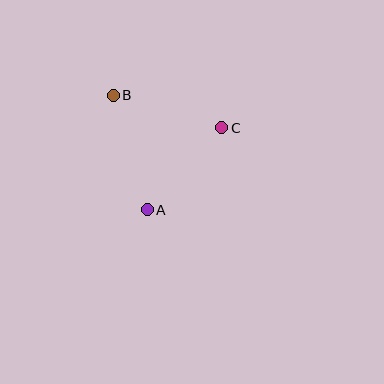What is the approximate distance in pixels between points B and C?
The distance between B and C is approximately 113 pixels.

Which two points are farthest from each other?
Points A and B are farthest from each other.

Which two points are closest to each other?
Points A and C are closest to each other.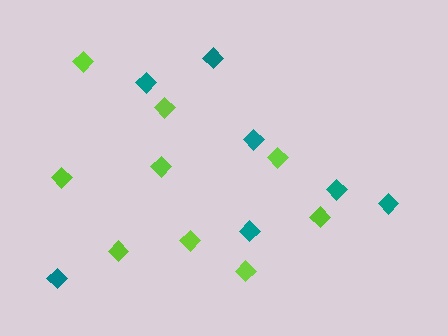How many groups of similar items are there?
There are 2 groups: one group of lime diamonds (9) and one group of teal diamonds (7).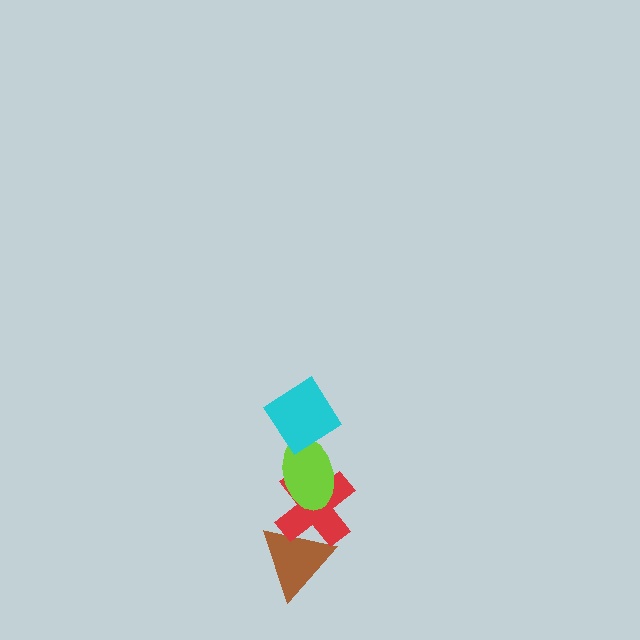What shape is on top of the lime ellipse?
The cyan diamond is on top of the lime ellipse.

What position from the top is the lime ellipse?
The lime ellipse is 2nd from the top.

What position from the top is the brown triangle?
The brown triangle is 4th from the top.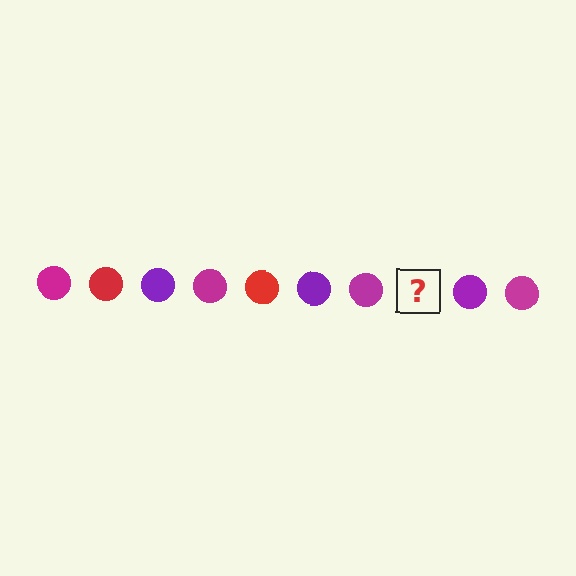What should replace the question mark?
The question mark should be replaced with a red circle.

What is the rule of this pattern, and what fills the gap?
The rule is that the pattern cycles through magenta, red, purple circles. The gap should be filled with a red circle.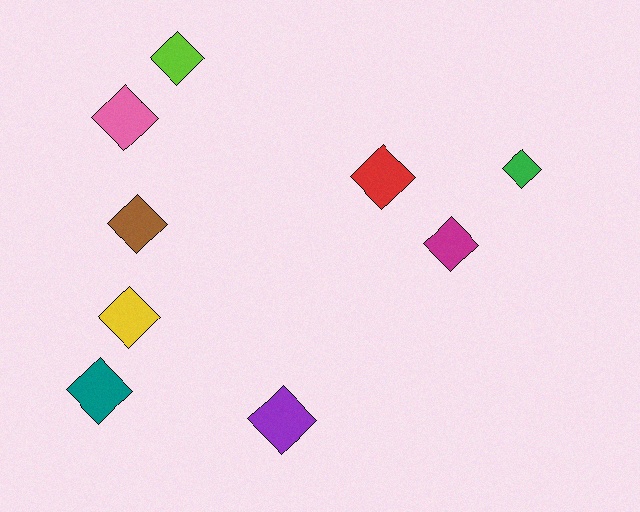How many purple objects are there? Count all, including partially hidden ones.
There is 1 purple object.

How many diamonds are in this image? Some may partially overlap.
There are 9 diamonds.